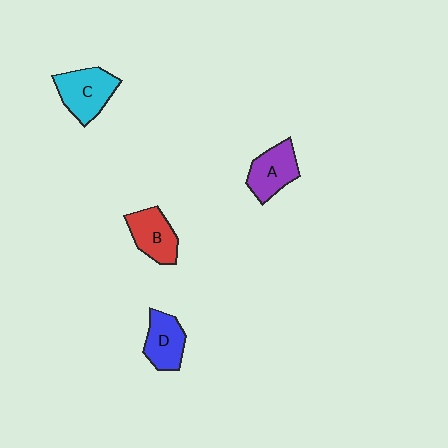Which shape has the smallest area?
Shape D (blue).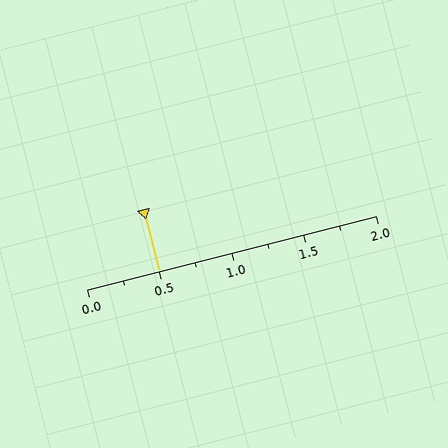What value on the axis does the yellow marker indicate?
The marker indicates approximately 0.5.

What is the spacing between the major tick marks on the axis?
The major ticks are spaced 0.5 apart.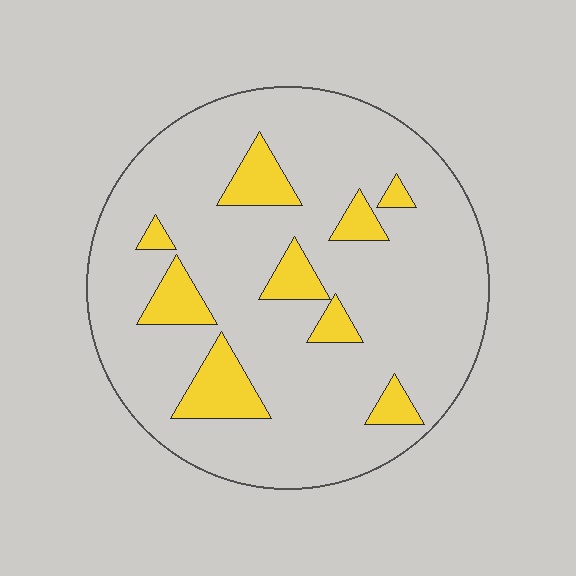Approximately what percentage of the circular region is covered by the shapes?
Approximately 15%.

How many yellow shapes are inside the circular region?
9.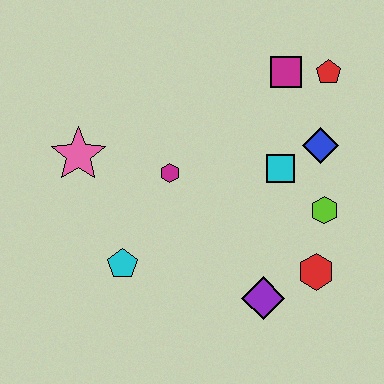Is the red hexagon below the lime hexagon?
Yes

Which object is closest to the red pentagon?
The magenta square is closest to the red pentagon.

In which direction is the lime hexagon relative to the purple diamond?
The lime hexagon is above the purple diamond.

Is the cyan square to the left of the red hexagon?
Yes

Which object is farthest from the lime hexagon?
The pink star is farthest from the lime hexagon.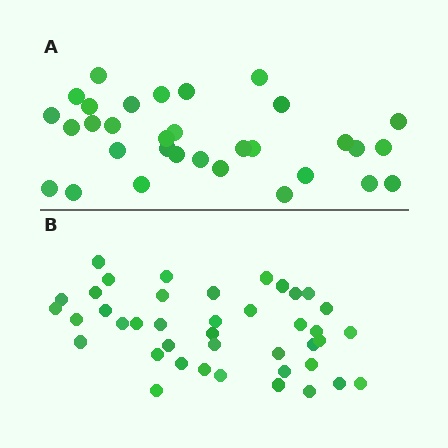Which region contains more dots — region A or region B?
Region B (the bottom region) has more dots.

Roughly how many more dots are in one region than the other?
Region B has roughly 8 or so more dots than region A.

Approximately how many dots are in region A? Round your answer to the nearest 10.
About 30 dots. (The exact count is 32, which rounds to 30.)